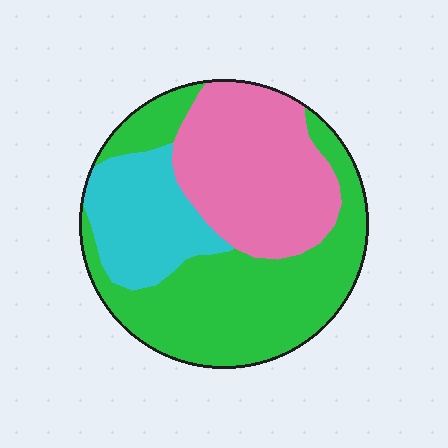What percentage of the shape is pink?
Pink covers 34% of the shape.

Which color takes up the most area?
Green, at roughly 45%.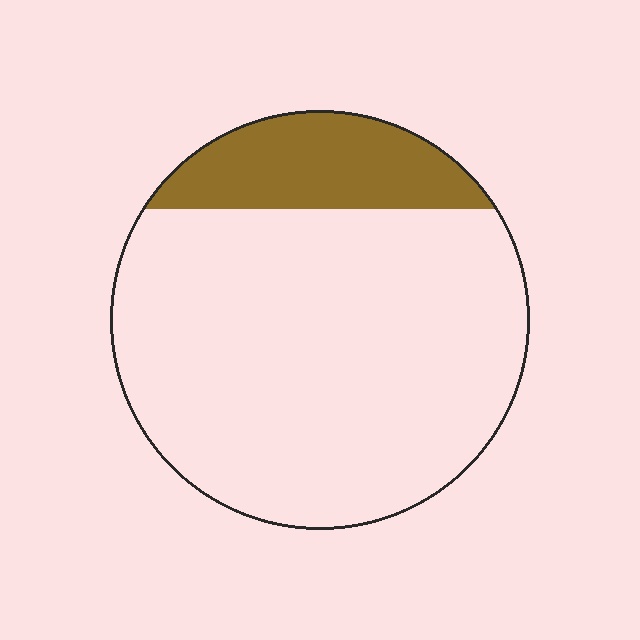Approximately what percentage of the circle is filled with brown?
Approximately 20%.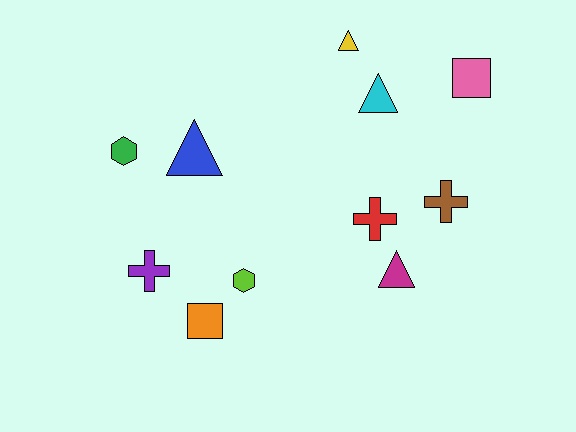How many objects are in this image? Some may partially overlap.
There are 11 objects.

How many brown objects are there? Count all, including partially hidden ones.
There is 1 brown object.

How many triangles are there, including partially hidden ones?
There are 4 triangles.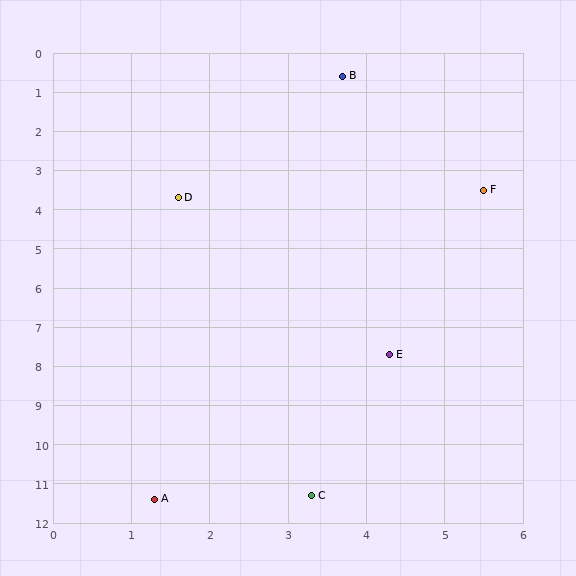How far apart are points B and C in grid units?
Points B and C are about 10.7 grid units apart.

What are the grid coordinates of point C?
Point C is at approximately (3.3, 11.3).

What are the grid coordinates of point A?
Point A is at approximately (1.3, 11.4).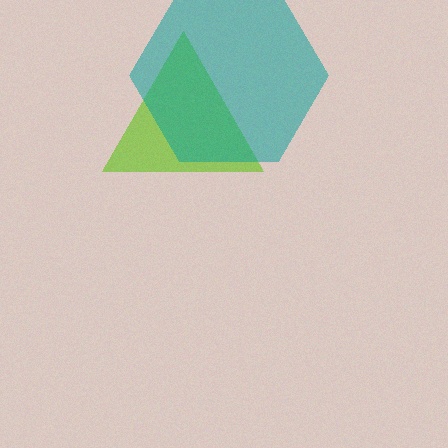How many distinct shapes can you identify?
There are 2 distinct shapes: a lime triangle, a teal hexagon.